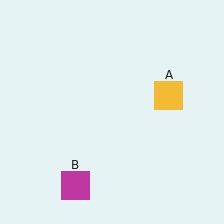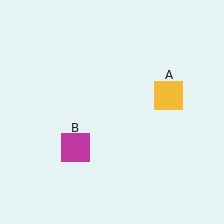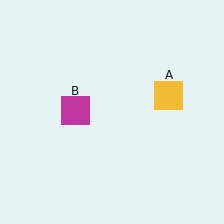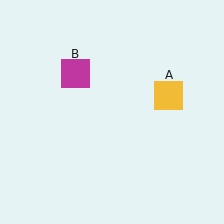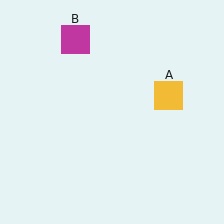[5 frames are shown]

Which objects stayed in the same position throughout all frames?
Yellow square (object A) remained stationary.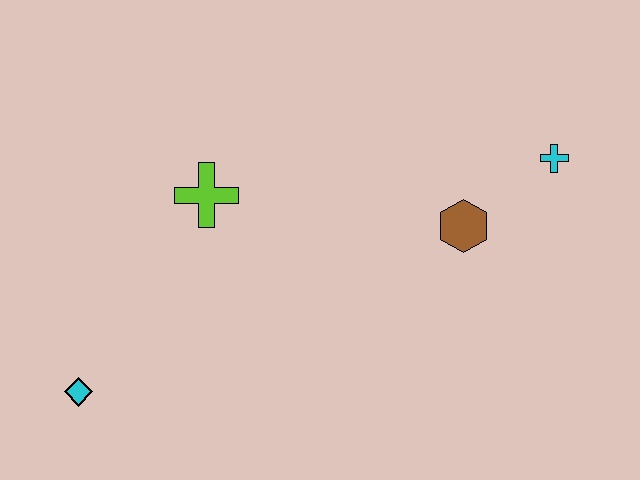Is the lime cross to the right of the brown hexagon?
No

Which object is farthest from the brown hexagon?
The cyan diamond is farthest from the brown hexagon.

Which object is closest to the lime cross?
The cyan diamond is closest to the lime cross.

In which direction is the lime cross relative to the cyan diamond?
The lime cross is above the cyan diamond.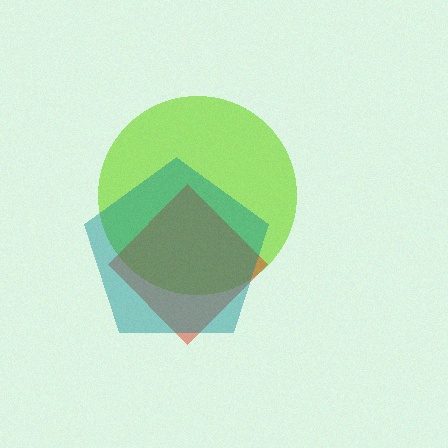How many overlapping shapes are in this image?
There are 3 overlapping shapes in the image.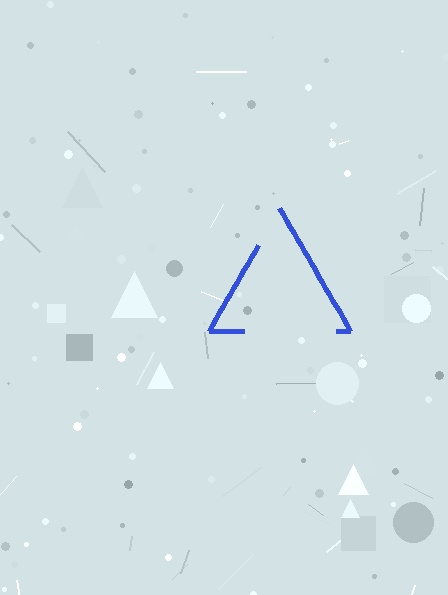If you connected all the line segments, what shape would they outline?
They would outline a triangle.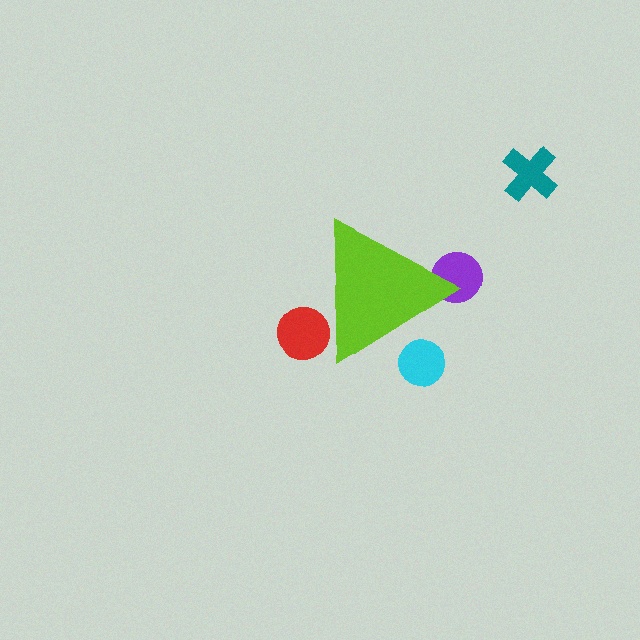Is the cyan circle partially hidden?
Yes, the cyan circle is partially hidden behind the lime triangle.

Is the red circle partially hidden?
Yes, the red circle is partially hidden behind the lime triangle.